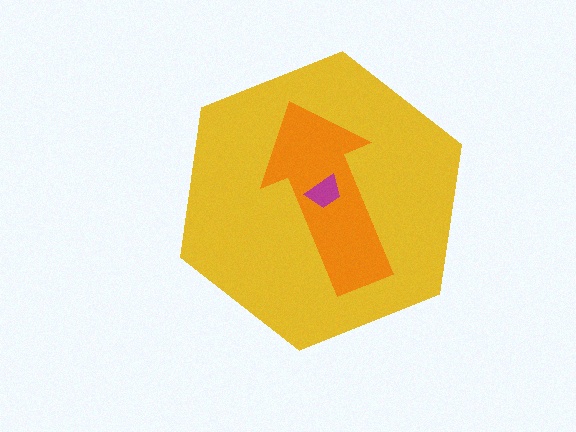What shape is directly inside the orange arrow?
The magenta trapezoid.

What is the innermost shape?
The magenta trapezoid.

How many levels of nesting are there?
3.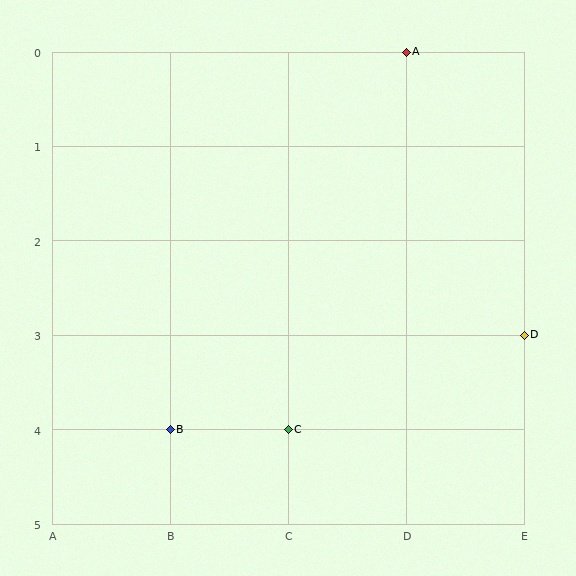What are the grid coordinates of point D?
Point D is at grid coordinates (E, 3).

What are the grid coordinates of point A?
Point A is at grid coordinates (D, 0).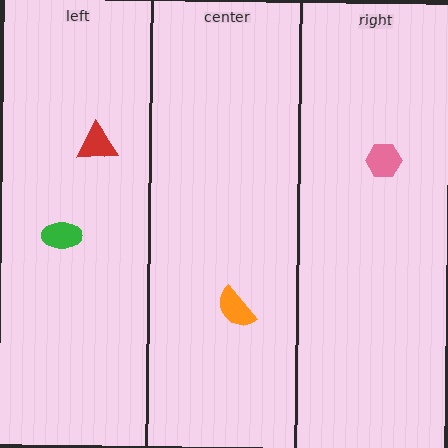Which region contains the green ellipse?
The left region.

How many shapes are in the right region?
1.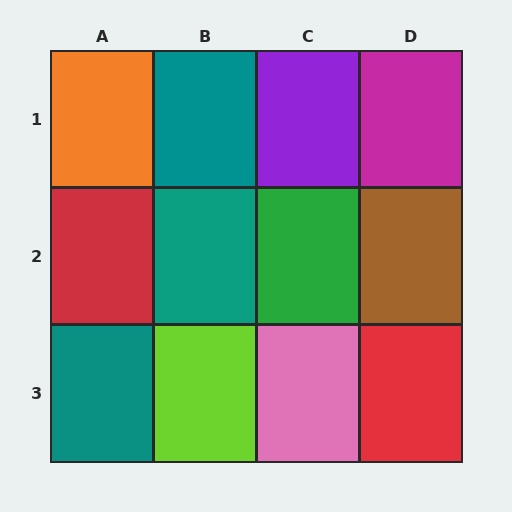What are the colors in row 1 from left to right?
Orange, teal, purple, magenta.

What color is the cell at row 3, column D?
Red.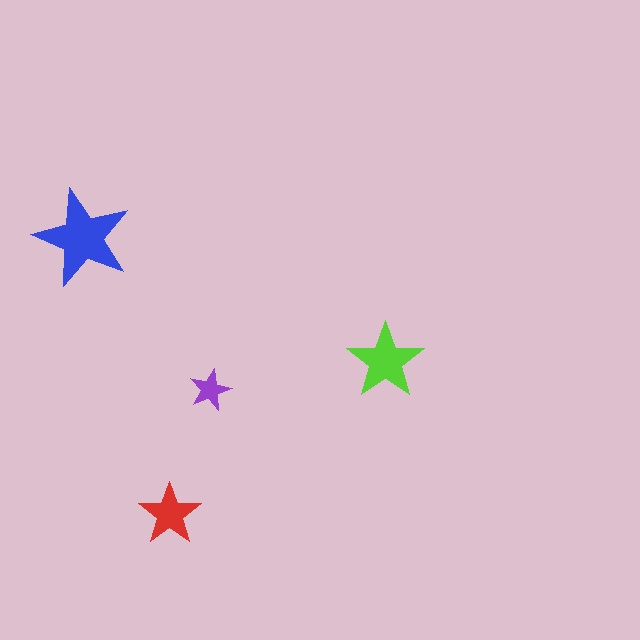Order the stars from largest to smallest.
the blue one, the lime one, the red one, the purple one.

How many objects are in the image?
There are 4 objects in the image.